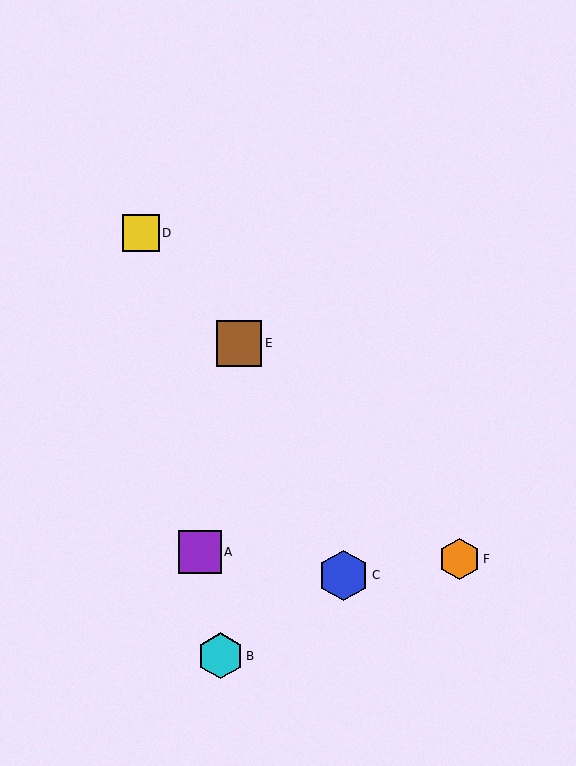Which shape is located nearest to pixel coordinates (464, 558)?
The orange hexagon (labeled F) at (460, 559) is nearest to that location.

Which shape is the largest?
The blue hexagon (labeled C) is the largest.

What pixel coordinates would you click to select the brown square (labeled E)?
Click at (239, 343) to select the brown square E.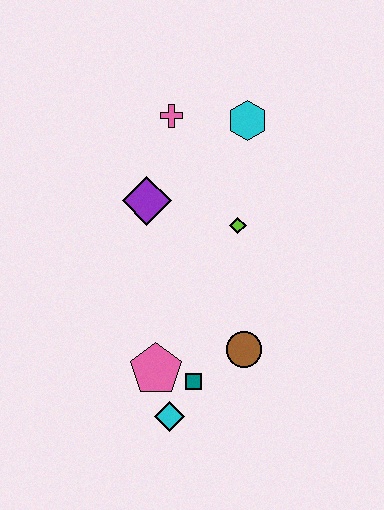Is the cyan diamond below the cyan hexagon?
Yes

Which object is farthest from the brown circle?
The pink cross is farthest from the brown circle.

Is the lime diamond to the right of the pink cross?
Yes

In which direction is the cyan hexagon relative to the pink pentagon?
The cyan hexagon is above the pink pentagon.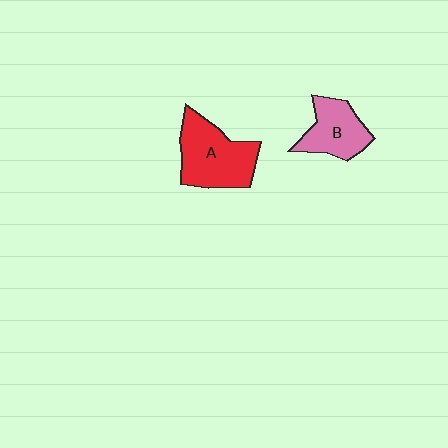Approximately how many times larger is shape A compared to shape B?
Approximately 1.4 times.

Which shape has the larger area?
Shape A (red).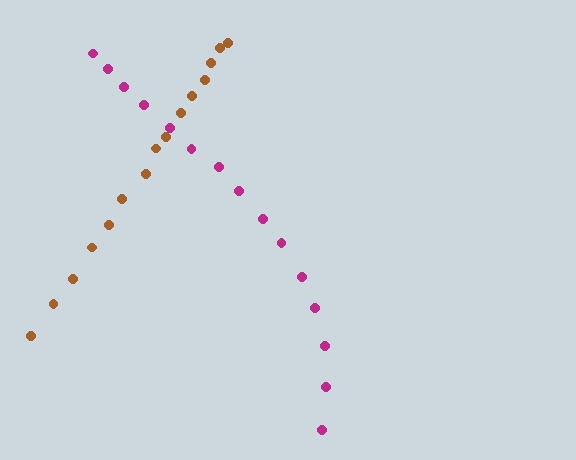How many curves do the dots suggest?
There are 2 distinct paths.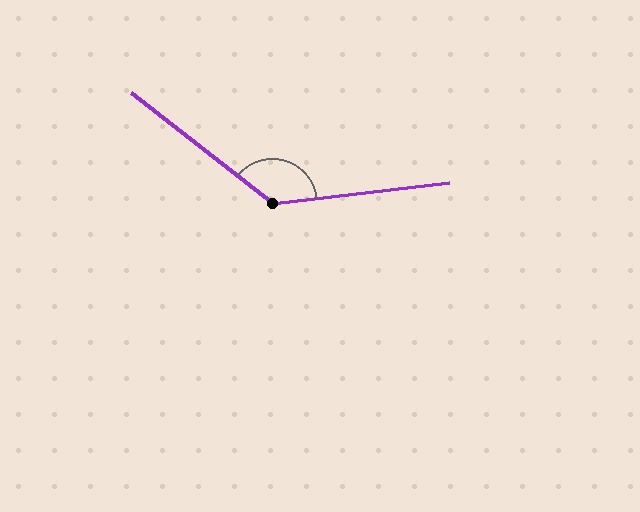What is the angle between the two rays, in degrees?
Approximately 135 degrees.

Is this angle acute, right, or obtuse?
It is obtuse.